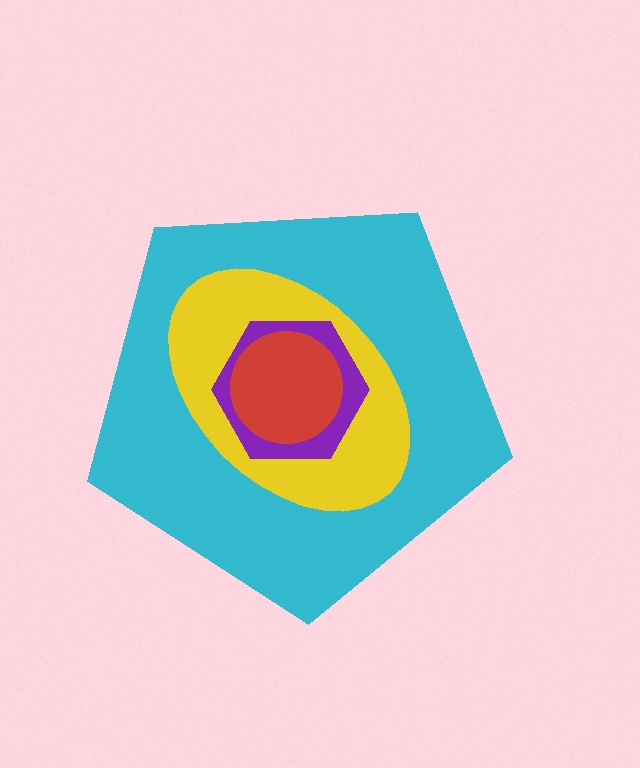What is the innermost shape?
The red circle.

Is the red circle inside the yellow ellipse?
Yes.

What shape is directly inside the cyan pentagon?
The yellow ellipse.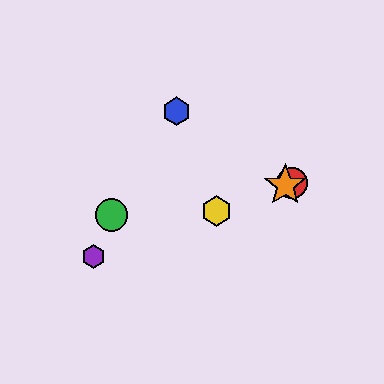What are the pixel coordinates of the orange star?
The orange star is at (285, 185).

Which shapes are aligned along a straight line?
The red circle, the yellow hexagon, the purple hexagon, the orange star are aligned along a straight line.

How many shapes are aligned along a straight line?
4 shapes (the red circle, the yellow hexagon, the purple hexagon, the orange star) are aligned along a straight line.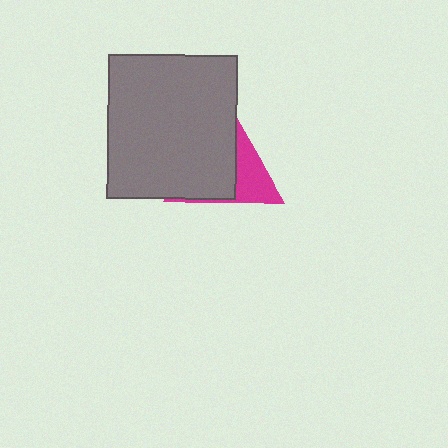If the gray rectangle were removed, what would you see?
You would see the complete magenta triangle.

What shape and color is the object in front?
The object in front is a gray rectangle.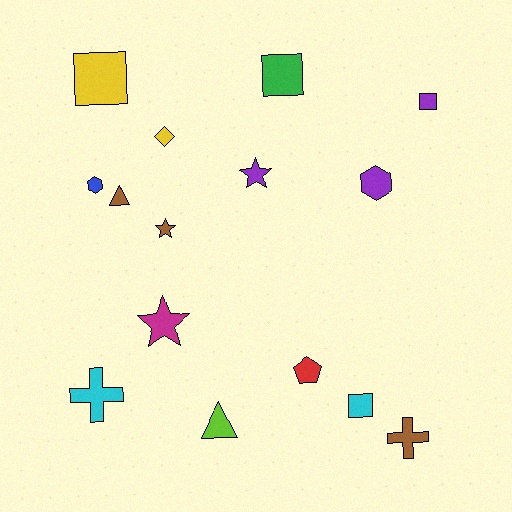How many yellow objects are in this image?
There are 2 yellow objects.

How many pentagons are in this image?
There is 1 pentagon.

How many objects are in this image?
There are 15 objects.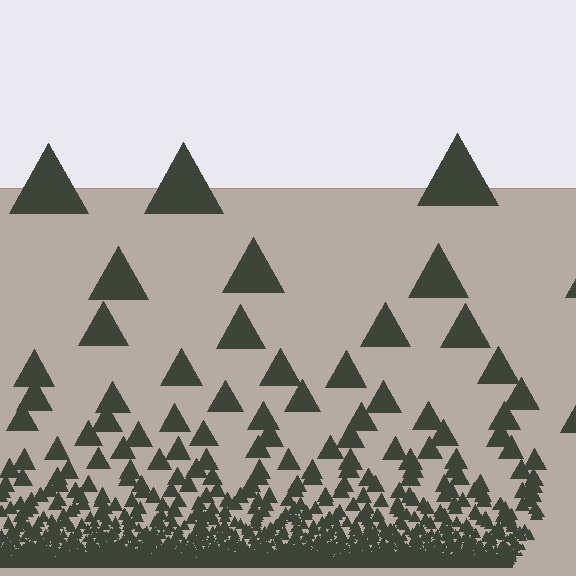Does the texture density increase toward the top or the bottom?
Density increases toward the bottom.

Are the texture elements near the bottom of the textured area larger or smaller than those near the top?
Smaller. The gradient is inverted — elements near the bottom are smaller and denser.